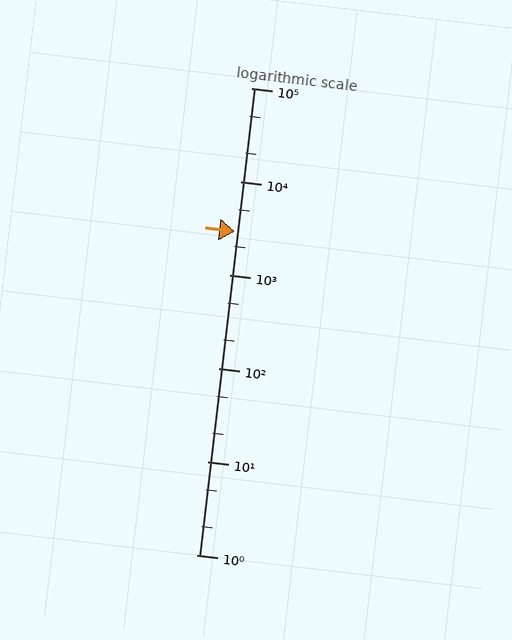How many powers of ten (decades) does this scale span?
The scale spans 5 decades, from 1 to 100000.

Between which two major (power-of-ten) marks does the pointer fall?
The pointer is between 1000 and 10000.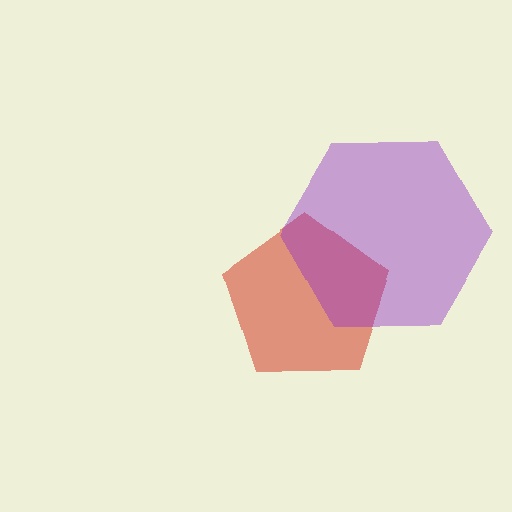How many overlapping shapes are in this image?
There are 2 overlapping shapes in the image.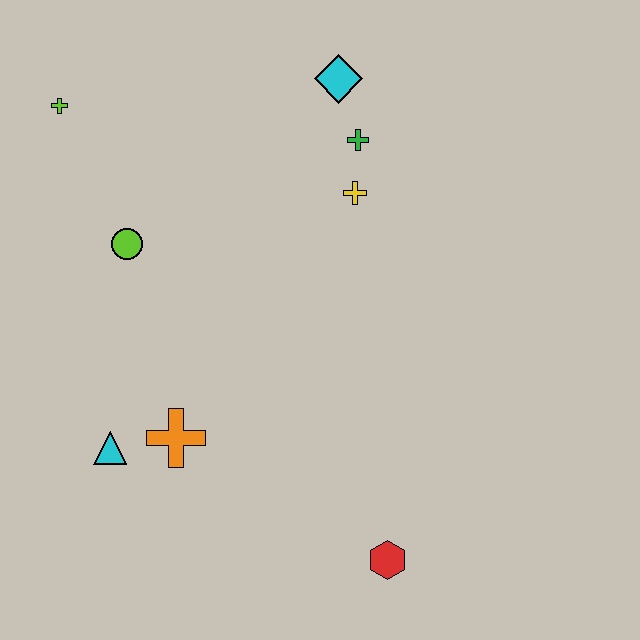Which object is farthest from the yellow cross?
The red hexagon is farthest from the yellow cross.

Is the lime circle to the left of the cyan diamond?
Yes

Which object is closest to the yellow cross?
The green cross is closest to the yellow cross.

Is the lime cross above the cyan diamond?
No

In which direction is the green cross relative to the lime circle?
The green cross is to the right of the lime circle.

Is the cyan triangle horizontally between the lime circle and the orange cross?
No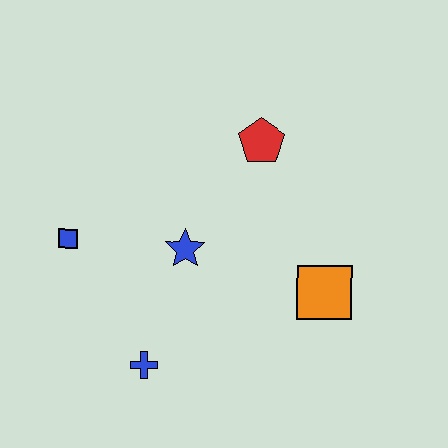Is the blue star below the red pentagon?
Yes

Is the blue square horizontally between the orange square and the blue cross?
No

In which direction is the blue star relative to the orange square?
The blue star is to the left of the orange square.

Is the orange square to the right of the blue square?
Yes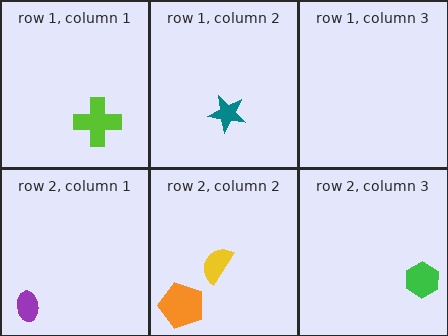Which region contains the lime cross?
The row 1, column 1 region.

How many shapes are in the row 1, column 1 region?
1.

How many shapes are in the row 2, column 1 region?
1.